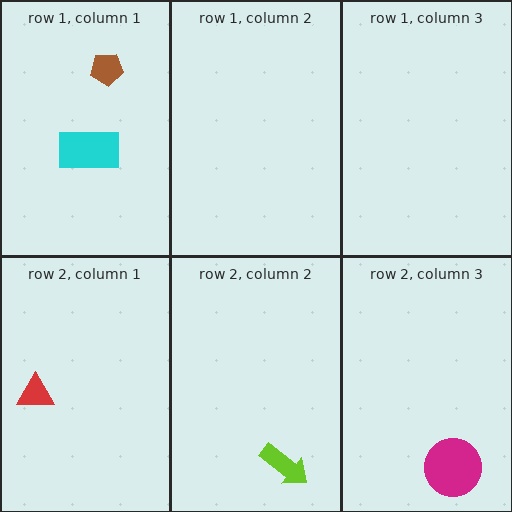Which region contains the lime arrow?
The row 2, column 2 region.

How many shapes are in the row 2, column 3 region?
1.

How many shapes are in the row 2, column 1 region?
1.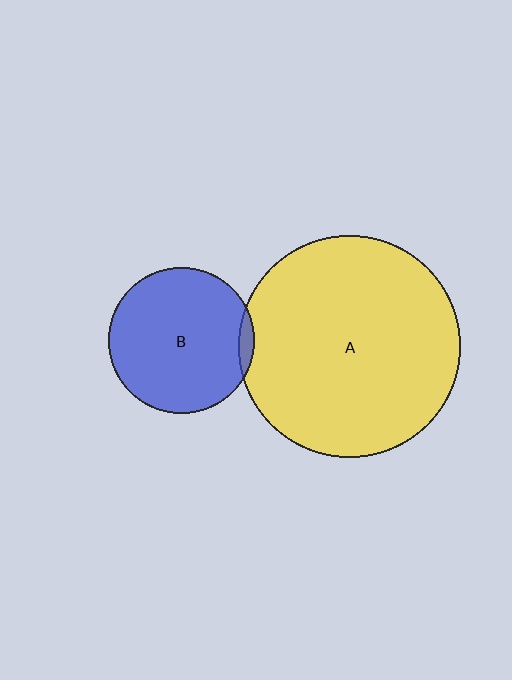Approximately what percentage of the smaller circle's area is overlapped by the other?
Approximately 5%.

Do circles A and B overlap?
Yes.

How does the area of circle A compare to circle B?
Approximately 2.3 times.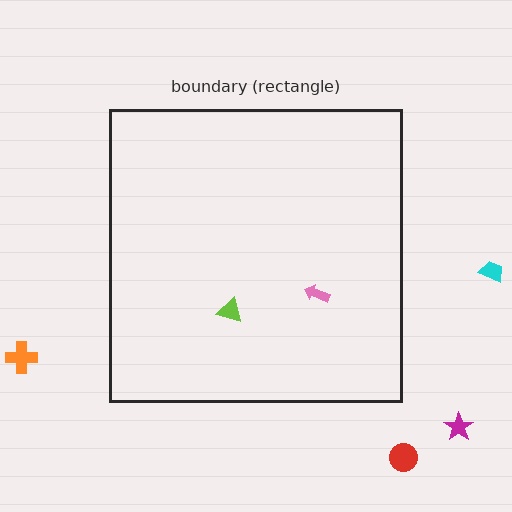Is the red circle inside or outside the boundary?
Outside.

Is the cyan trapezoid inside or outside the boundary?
Outside.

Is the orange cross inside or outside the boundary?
Outside.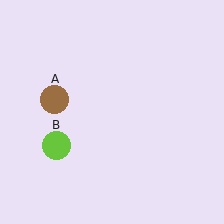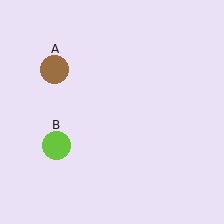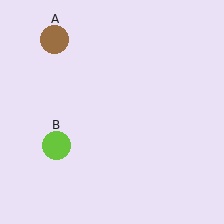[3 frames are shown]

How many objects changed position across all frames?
1 object changed position: brown circle (object A).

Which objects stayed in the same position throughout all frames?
Lime circle (object B) remained stationary.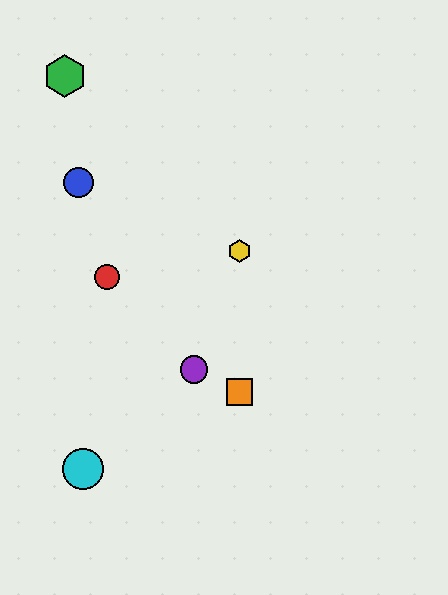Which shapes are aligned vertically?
The yellow hexagon, the orange square are aligned vertically.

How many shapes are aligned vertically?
2 shapes (the yellow hexagon, the orange square) are aligned vertically.